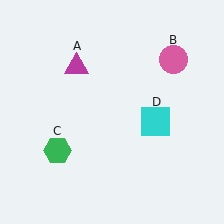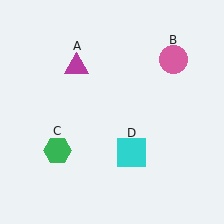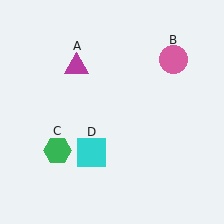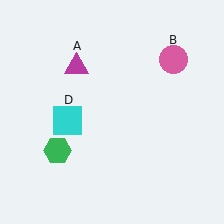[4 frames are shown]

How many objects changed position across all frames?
1 object changed position: cyan square (object D).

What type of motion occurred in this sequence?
The cyan square (object D) rotated clockwise around the center of the scene.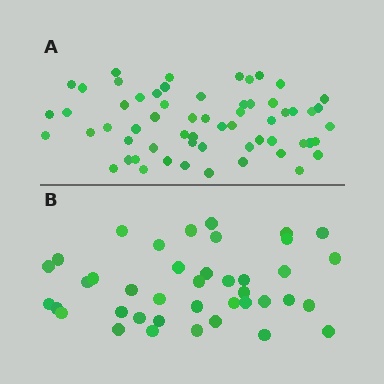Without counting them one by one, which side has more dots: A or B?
Region A (the top region) has more dots.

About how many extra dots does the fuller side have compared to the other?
Region A has approximately 20 more dots than region B.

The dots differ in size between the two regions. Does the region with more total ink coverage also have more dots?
No. Region B has more total ink coverage because its dots are larger, but region A actually contains more individual dots. Total area can be misleading — the number of items is what matters here.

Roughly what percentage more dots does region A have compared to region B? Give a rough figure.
About 50% more.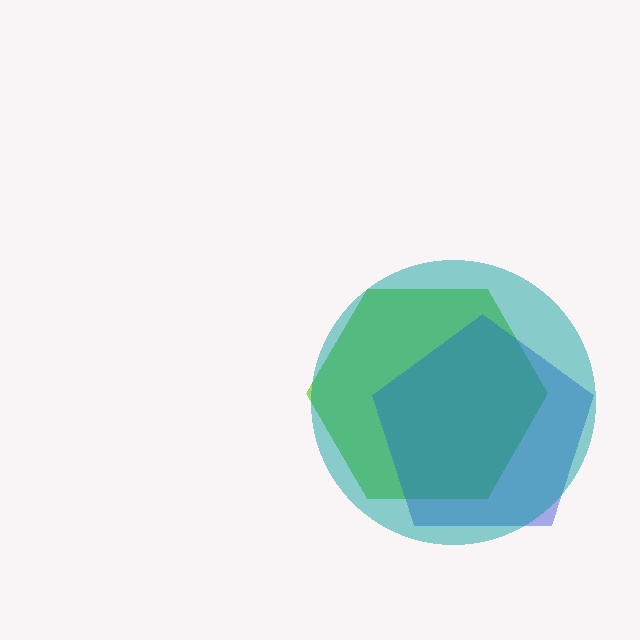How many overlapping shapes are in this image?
There are 3 overlapping shapes in the image.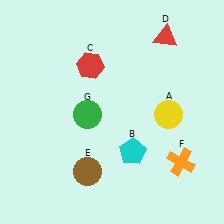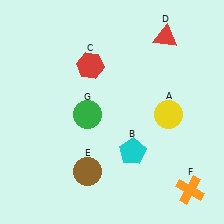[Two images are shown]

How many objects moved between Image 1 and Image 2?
1 object moved between the two images.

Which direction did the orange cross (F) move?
The orange cross (F) moved down.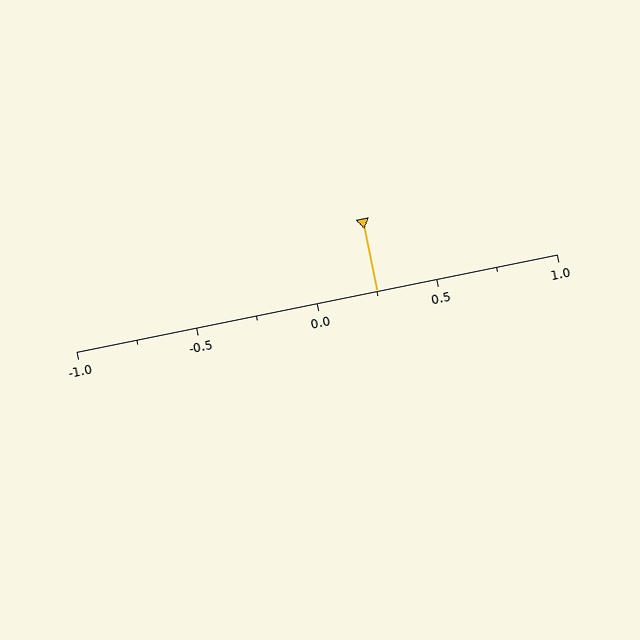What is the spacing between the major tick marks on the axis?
The major ticks are spaced 0.5 apart.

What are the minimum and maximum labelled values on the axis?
The axis runs from -1.0 to 1.0.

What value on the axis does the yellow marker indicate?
The marker indicates approximately 0.25.